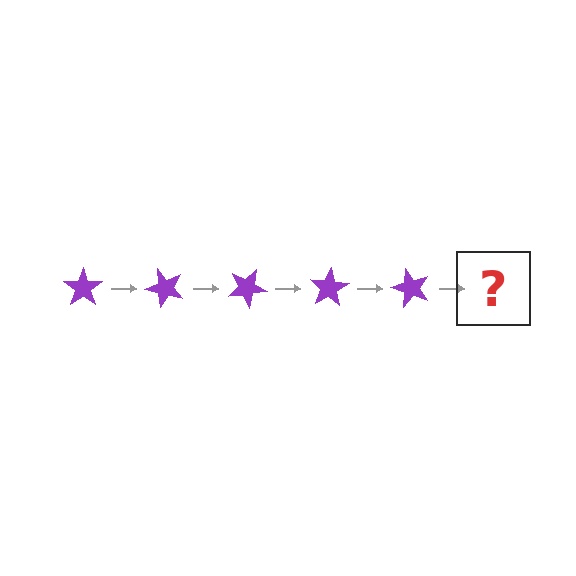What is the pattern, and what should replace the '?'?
The pattern is that the star rotates 50 degrees each step. The '?' should be a purple star rotated 250 degrees.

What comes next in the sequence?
The next element should be a purple star rotated 250 degrees.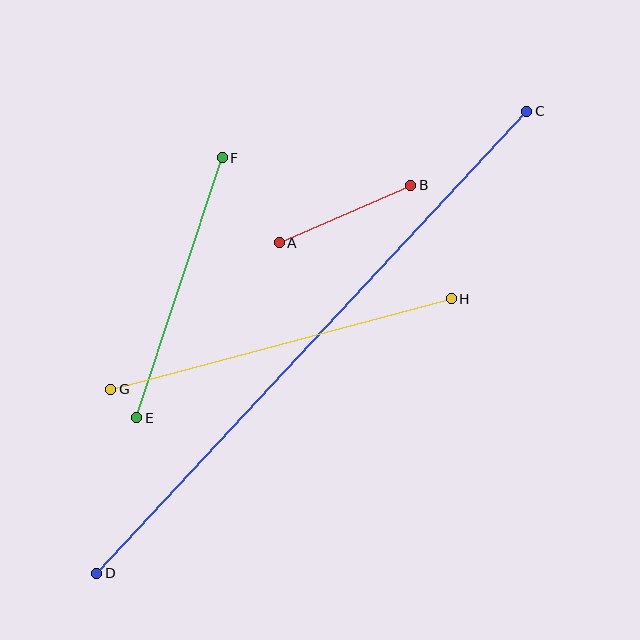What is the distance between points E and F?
The distance is approximately 273 pixels.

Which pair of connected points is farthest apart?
Points C and D are farthest apart.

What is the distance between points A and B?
The distance is approximately 143 pixels.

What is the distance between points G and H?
The distance is approximately 352 pixels.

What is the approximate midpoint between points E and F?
The midpoint is at approximately (179, 288) pixels.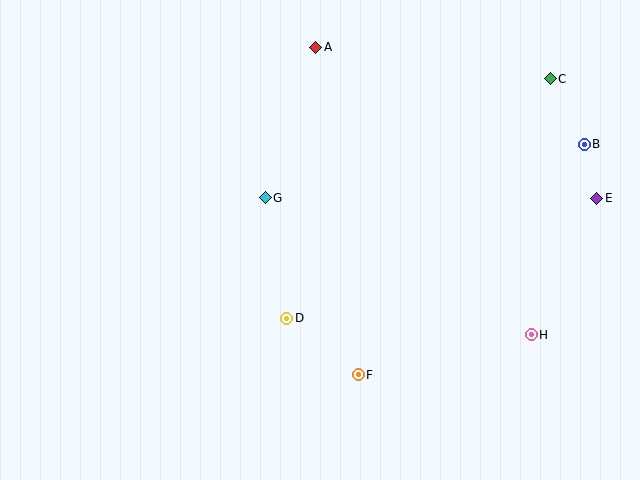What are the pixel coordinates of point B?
Point B is at (584, 144).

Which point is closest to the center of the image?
Point G at (265, 198) is closest to the center.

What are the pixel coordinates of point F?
Point F is at (358, 375).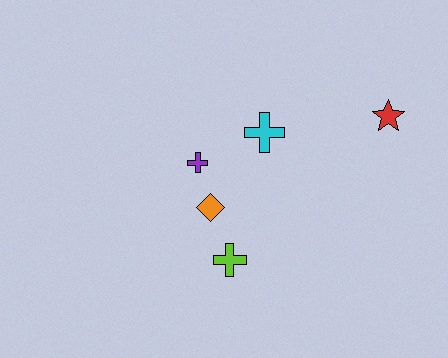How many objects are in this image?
There are 5 objects.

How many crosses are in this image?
There are 3 crosses.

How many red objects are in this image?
There is 1 red object.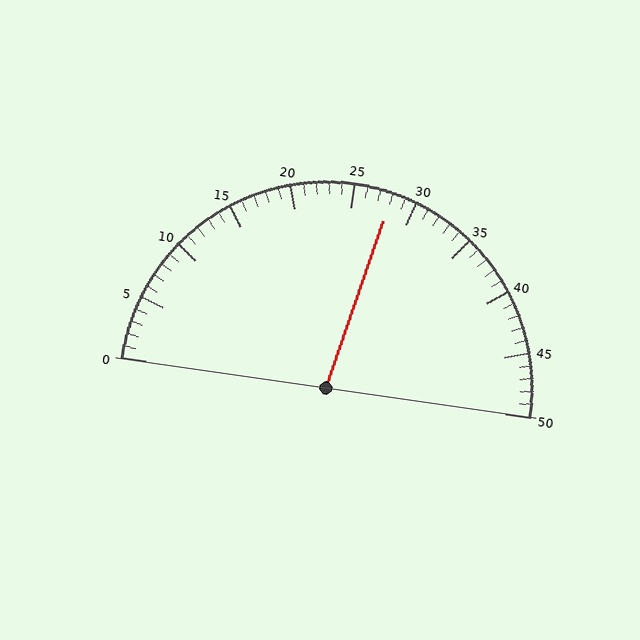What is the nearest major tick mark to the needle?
The nearest major tick mark is 30.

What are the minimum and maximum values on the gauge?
The gauge ranges from 0 to 50.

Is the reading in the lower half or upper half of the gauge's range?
The reading is in the upper half of the range (0 to 50).